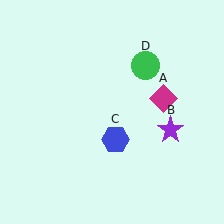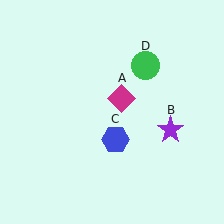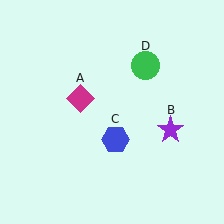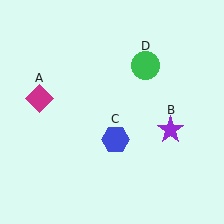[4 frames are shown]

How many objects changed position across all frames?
1 object changed position: magenta diamond (object A).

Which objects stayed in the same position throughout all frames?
Purple star (object B) and blue hexagon (object C) and green circle (object D) remained stationary.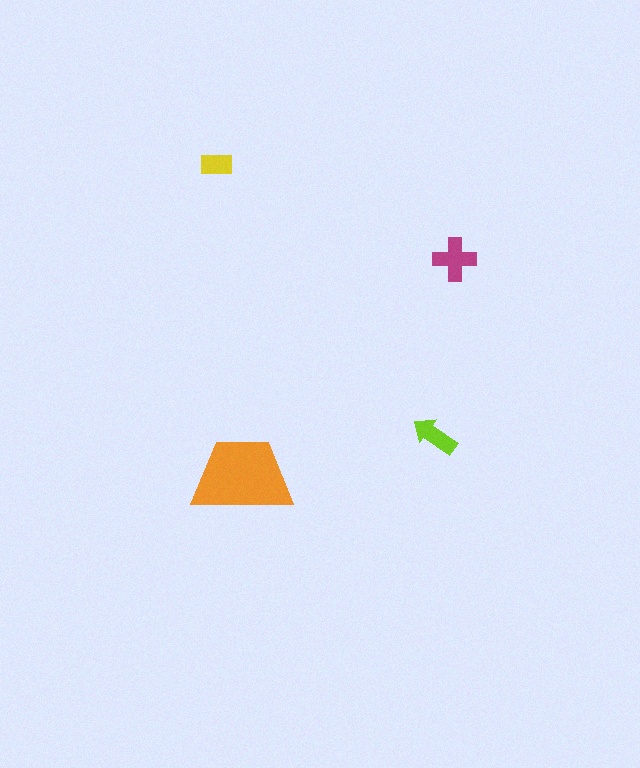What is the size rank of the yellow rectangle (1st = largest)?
4th.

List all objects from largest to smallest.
The orange trapezoid, the magenta cross, the lime arrow, the yellow rectangle.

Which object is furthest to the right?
The magenta cross is rightmost.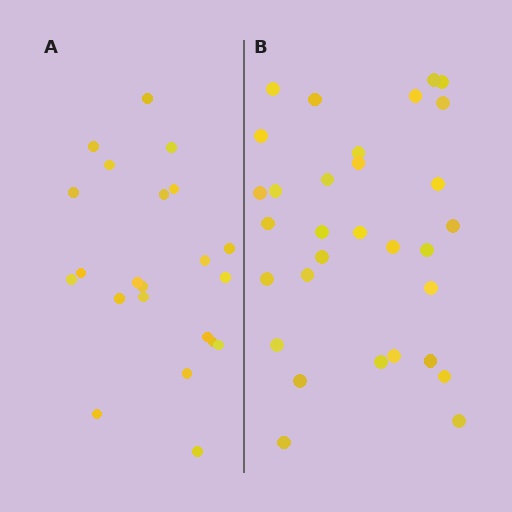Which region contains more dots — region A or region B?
Region B (the right region) has more dots.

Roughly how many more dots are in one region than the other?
Region B has roughly 8 or so more dots than region A.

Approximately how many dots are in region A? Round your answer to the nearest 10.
About 20 dots. (The exact count is 22, which rounds to 20.)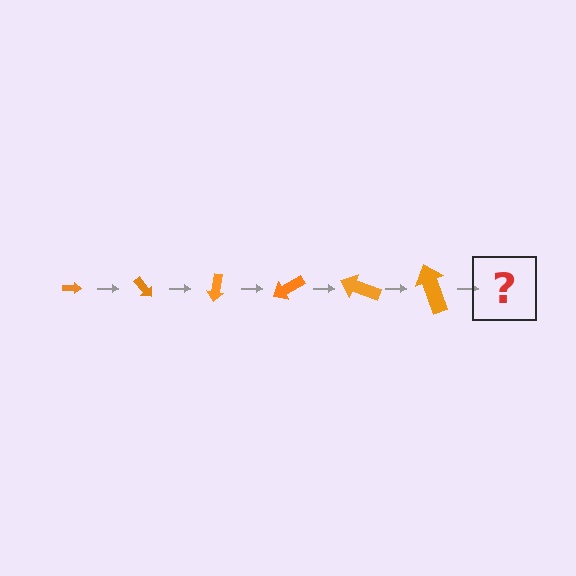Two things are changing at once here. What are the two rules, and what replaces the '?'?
The two rules are that the arrow grows larger each step and it rotates 50 degrees each step. The '?' should be an arrow, larger than the previous one and rotated 300 degrees from the start.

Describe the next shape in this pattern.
It should be an arrow, larger than the previous one and rotated 300 degrees from the start.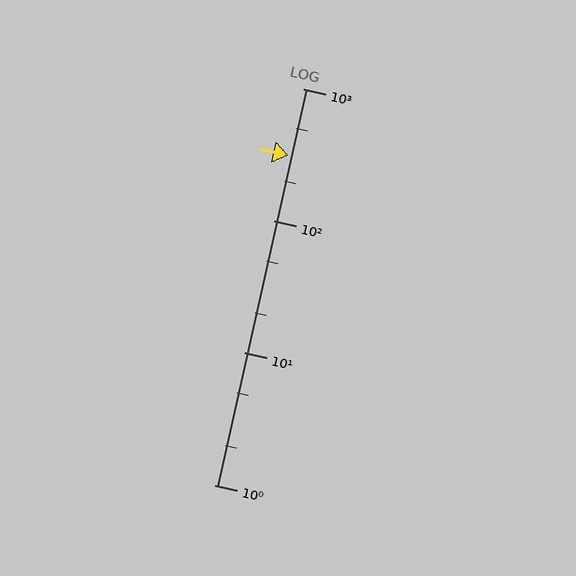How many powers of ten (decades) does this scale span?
The scale spans 3 decades, from 1 to 1000.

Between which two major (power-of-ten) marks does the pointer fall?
The pointer is between 100 and 1000.